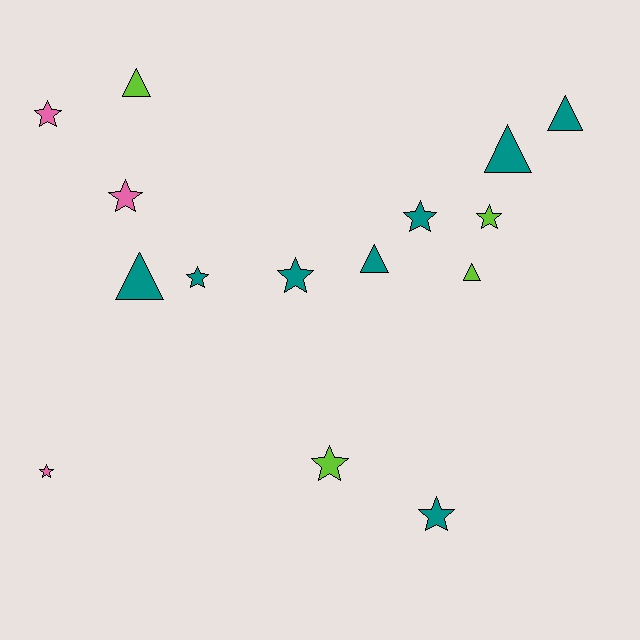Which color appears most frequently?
Teal, with 8 objects.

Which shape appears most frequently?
Star, with 9 objects.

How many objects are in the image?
There are 15 objects.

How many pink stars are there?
There are 3 pink stars.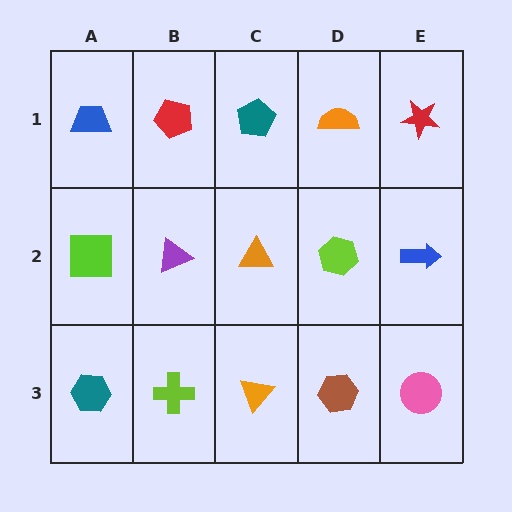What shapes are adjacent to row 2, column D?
An orange semicircle (row 1, column D), a brown hexagon (row 3, column D), an orange triangle (row 2, column C), a blue arrow (row 2, column E).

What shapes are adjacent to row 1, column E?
A blue arrow (row 2, column E), an orange semicircle (row 1, column D).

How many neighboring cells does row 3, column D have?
3.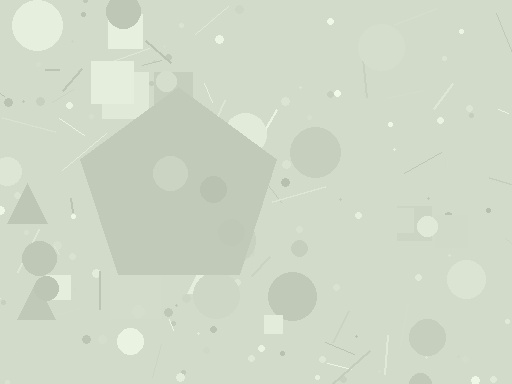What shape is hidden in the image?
A pentagon is hidden in the image.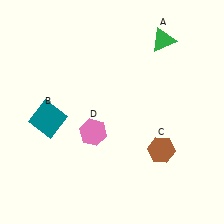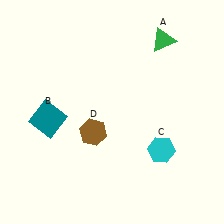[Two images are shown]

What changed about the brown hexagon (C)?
In Image 1, C is brown. In Image 2, it changed to cyan.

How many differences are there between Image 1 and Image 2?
There are 2 differences between the two images.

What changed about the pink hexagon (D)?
In Image 1, D is pink. In Image 2, it changed to brown.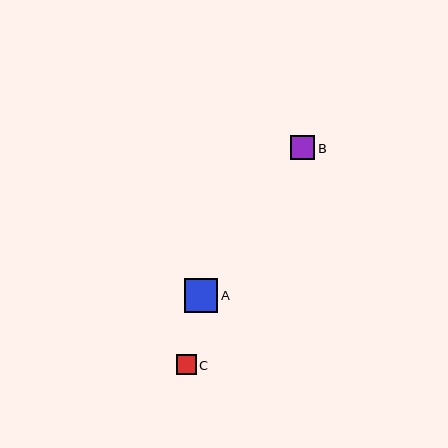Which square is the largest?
Square A is the largest with a size of approximately 34 pixels.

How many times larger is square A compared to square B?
Square A is approximately 1.4 times the size of square B.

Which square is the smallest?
Square C is the smallest with a size of approximately 20 pixels.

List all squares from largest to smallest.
From largest to smallest: A, B, C.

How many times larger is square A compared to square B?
Square A is approximately 1.4 times the size of square B.